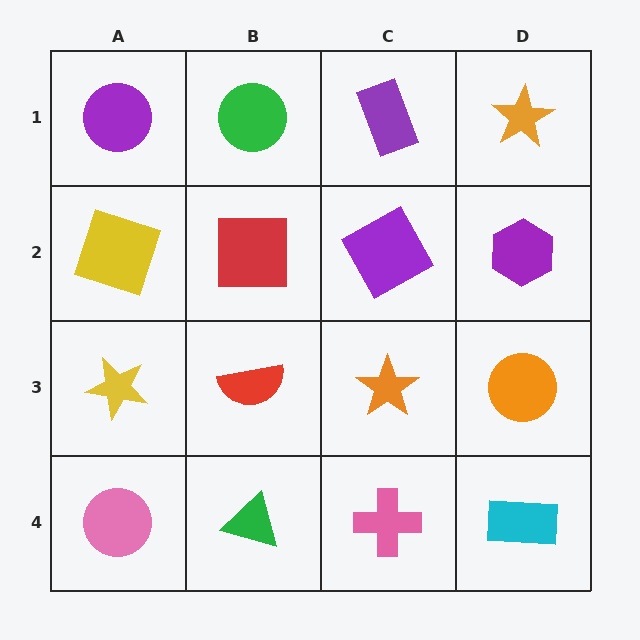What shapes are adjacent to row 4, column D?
An orange circle (row 3, column D), a pink cross (row 4, column C).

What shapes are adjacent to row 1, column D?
A purple hexagon (row 2, column D), a purple rectangle (row 1, column C).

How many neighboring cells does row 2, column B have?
4.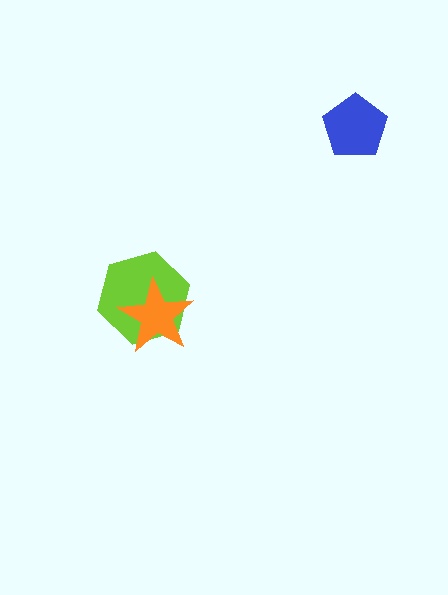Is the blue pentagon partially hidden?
No, no other shape covers it.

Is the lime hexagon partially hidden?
Yes, it is partially covered by another shape.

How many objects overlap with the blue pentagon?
0 objects overlap with the blue pentagon.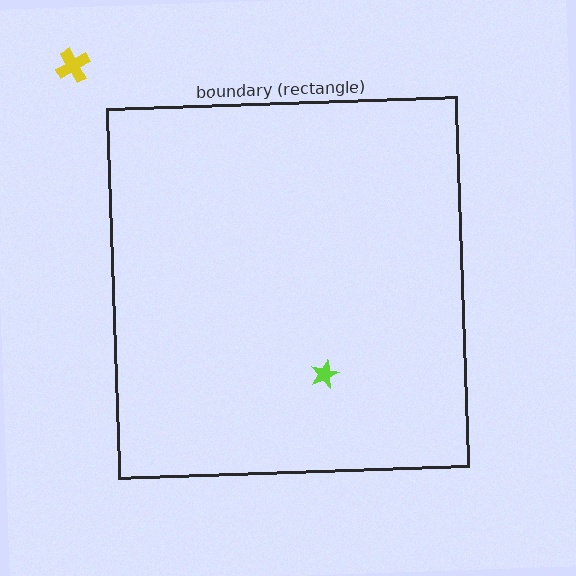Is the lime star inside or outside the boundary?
Inside.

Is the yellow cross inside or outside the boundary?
Outside.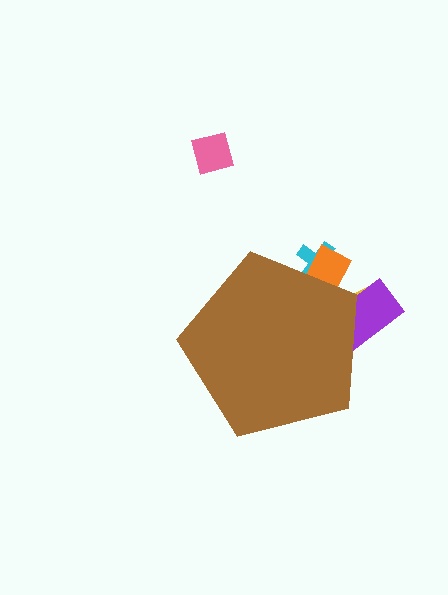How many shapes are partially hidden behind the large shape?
4 shapes are partially hidden.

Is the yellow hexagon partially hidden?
Yes, the yellow hexagon is partially hidden behind the brown pentagon.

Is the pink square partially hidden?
No, the pink square is fully visible.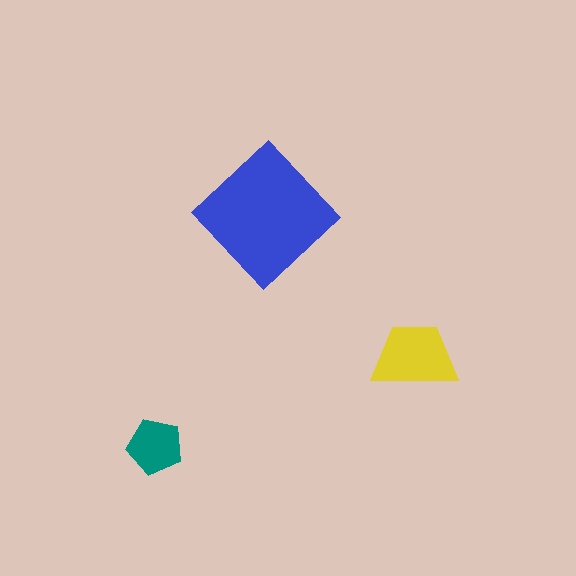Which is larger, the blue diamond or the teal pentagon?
The blue diamond.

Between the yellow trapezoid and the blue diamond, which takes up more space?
The blue diamond.